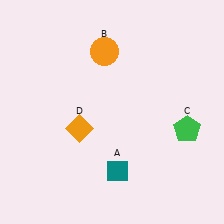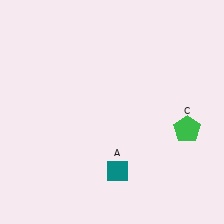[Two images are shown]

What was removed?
The orange circle (B), the orange diamond (D) were removed in Image 2.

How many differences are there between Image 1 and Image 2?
There are 2 differences between the two images.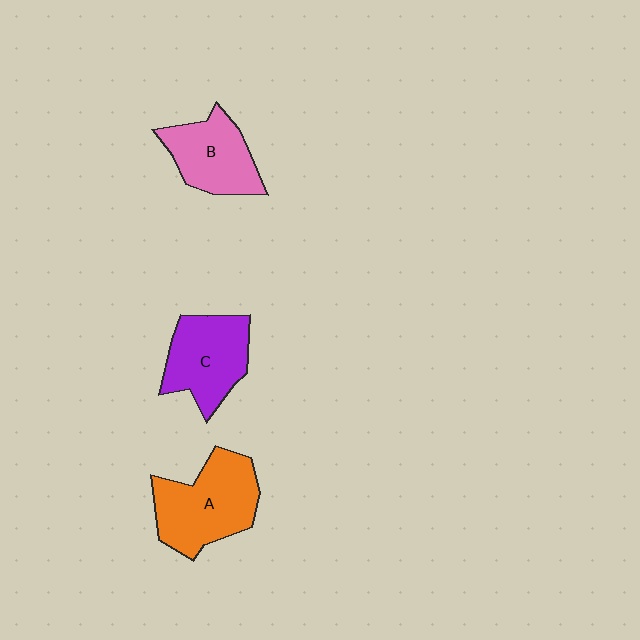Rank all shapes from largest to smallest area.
From largest to smallest: A (orange), C (purple), B (pink).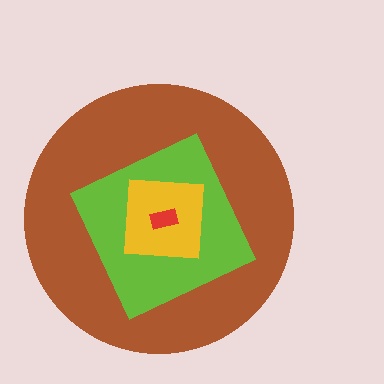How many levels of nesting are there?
4.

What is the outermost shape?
The brown circle.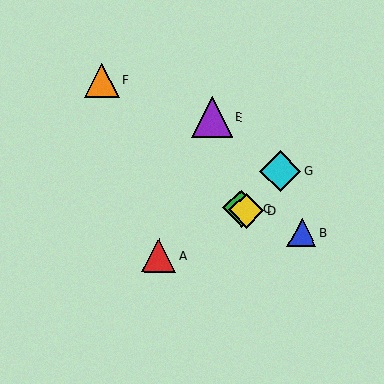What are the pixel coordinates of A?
Object A is at (159, 255).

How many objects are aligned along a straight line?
3 objects (B, C, D) are aligned along a straight line.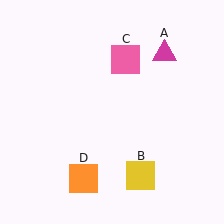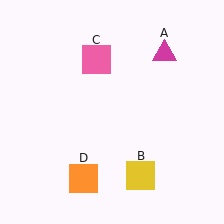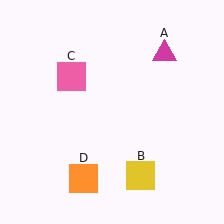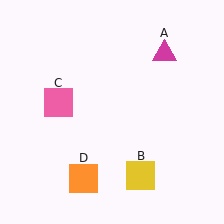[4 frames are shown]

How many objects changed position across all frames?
1 object changed position: pink square (object C).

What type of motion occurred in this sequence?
The pink square (object C) rotated counterclockwise around the center of the scene.